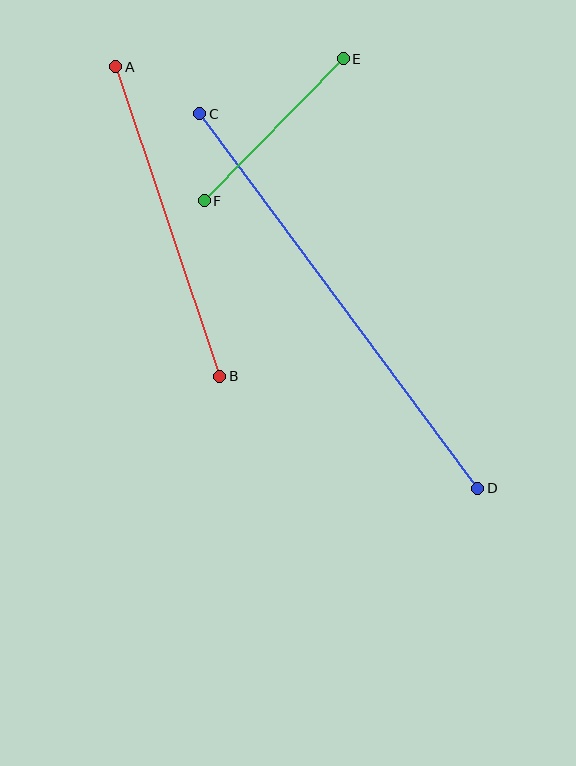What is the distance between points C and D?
The distance is approximately 466 pixels.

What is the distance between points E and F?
The distance is approximately 199 pixels.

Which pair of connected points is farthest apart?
Points C and D are farthest apart.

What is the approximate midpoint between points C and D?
The midpoint is at approximately (339, 301) pixels.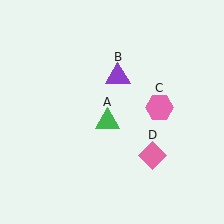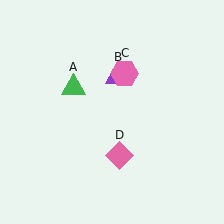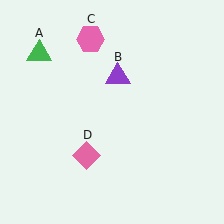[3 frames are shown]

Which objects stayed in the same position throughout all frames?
Purple triangle (object B) remained stationary.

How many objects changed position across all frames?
3 objects changed position: green triangle (object A), pink hexagon (object C), pink diamond (object D).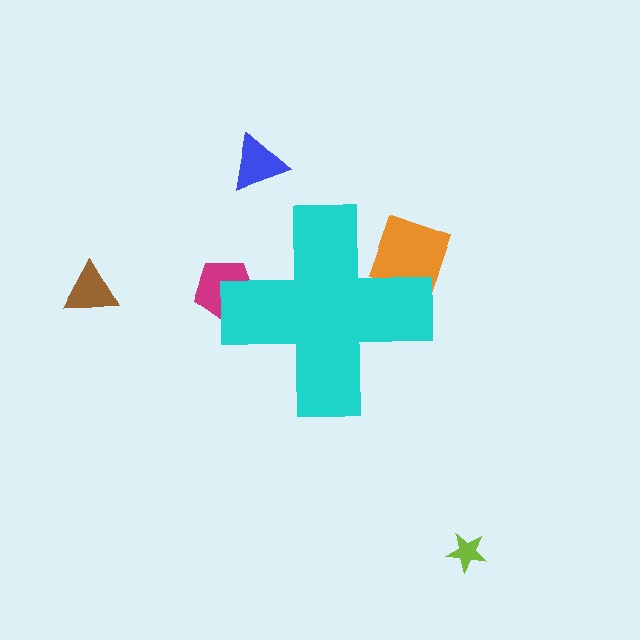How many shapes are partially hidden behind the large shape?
2 shapes are partially hidden.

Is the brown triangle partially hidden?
No, the brown triangle is fully visible.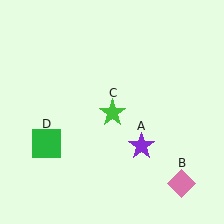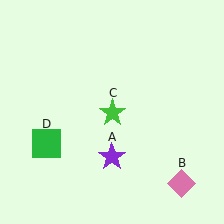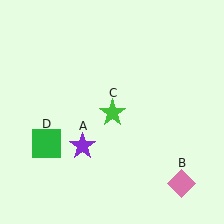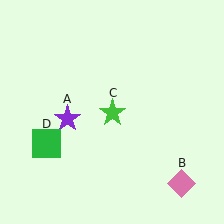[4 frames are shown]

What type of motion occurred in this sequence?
The purple star (object A) rotated clockwise around the center of the scene.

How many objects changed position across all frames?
1 object changed position: purple star (object A).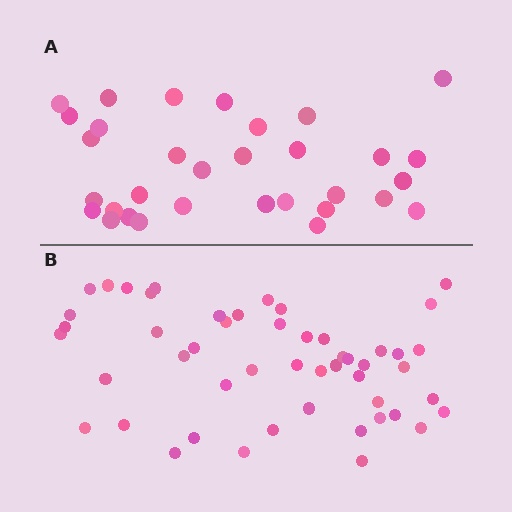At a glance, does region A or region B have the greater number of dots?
Region B (the bottom region) has more dots.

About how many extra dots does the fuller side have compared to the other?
Region B has approximately 20 more dots than region A.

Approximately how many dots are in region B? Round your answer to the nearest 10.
About 50 dots.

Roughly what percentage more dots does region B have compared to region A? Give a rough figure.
About 55% more.